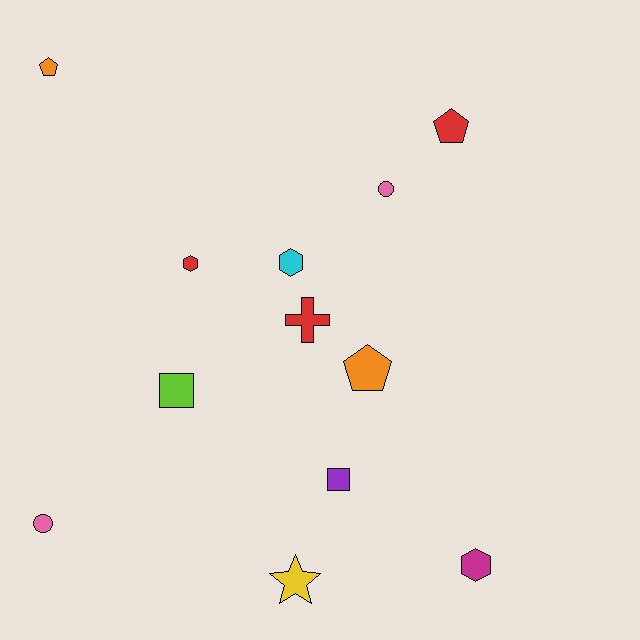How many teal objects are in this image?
There are no teal objects.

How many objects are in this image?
There are 12 objects.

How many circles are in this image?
There are 2 circles.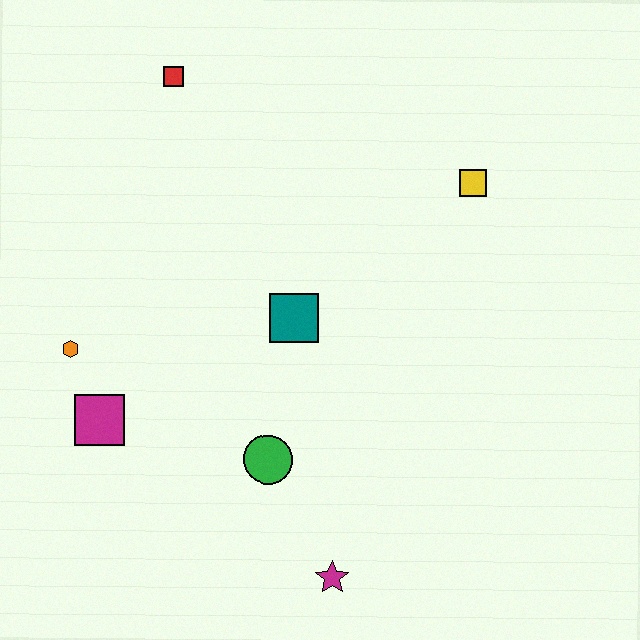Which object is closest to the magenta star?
The green circle is closest to the magenta star.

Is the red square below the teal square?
No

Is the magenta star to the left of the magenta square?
No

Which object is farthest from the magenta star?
The red square is farthest from the magenta star.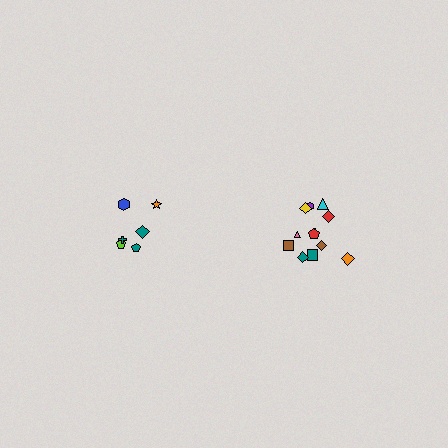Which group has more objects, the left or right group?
The right group.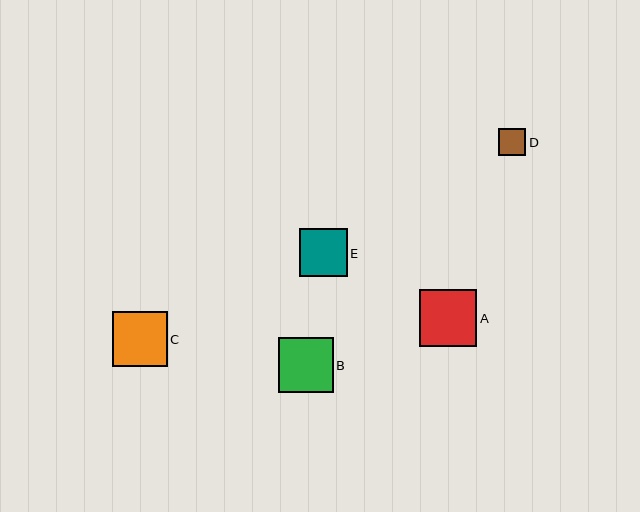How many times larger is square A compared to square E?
Square A is approximately 1.2 times the size of square E.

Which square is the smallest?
Square D is the smallest with a size of approximately 28 pixels.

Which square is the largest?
Square A is the largest with a size of approximately 57 pixels.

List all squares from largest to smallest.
From largest to smallest: A, B, C, E, D.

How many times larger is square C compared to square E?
Square C is approximately 1.1 times the size of square E.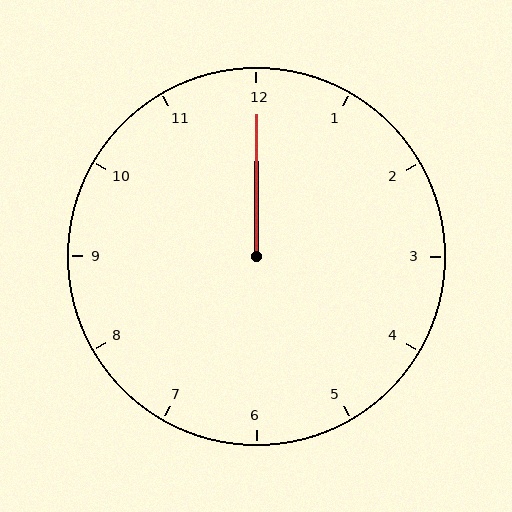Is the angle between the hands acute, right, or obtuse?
It is acute.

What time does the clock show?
12:00.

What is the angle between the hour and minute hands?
Approximately 0 degrees.